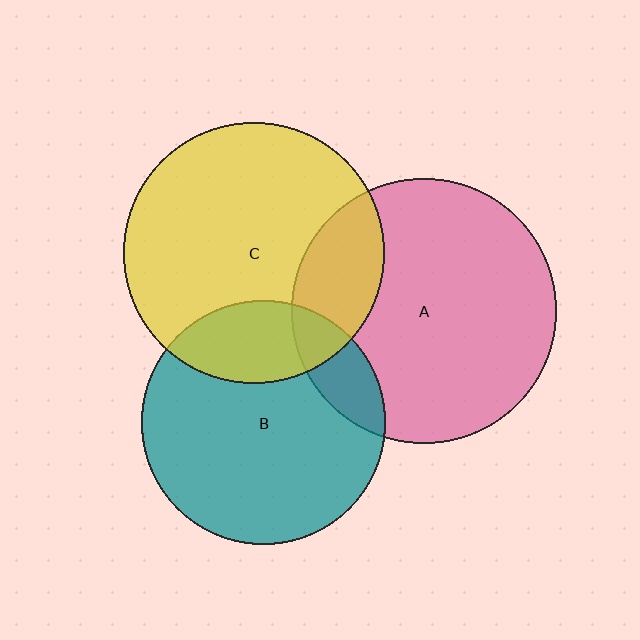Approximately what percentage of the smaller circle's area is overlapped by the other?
Approximately 15%.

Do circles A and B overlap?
Yes.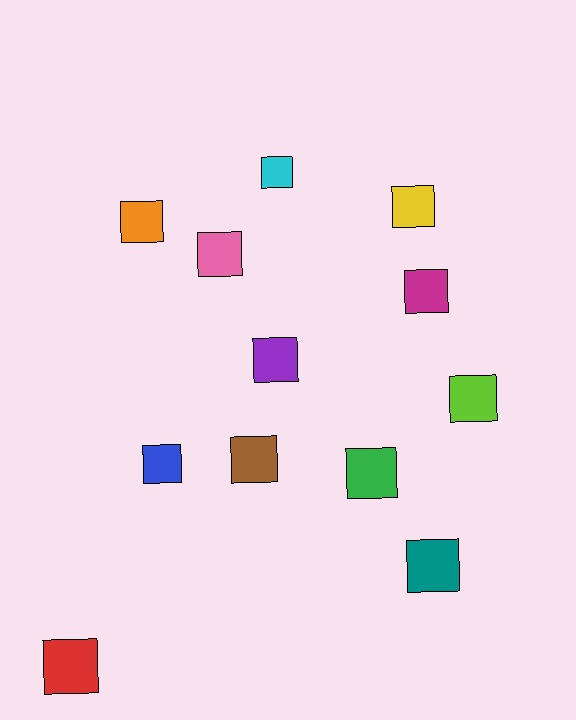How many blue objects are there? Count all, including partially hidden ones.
There is 1 blue object.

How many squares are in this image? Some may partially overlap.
There are 12 squares.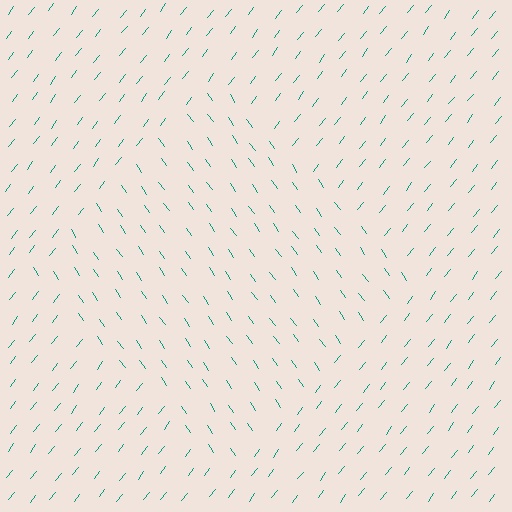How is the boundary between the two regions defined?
The boundary is defined purely by a change in line orientation (approximately 72 degrees difference). All lines are the same color and thickness.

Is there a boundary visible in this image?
Yes, there is a texture boundary formed by a change in line orientation.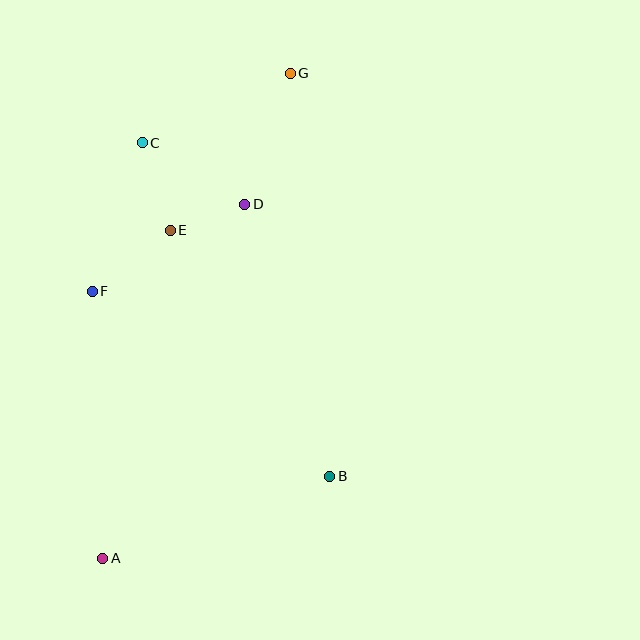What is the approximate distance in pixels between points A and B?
The distance between A and B is approximately 241 pixels.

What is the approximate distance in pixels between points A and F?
The distance between A and F is approximately 267 pixels.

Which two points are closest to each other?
Points D and E are closest to each other.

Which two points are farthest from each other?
Points A and G are farthest from each other.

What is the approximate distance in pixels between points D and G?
The distance between D and G is approximately 139 pixels.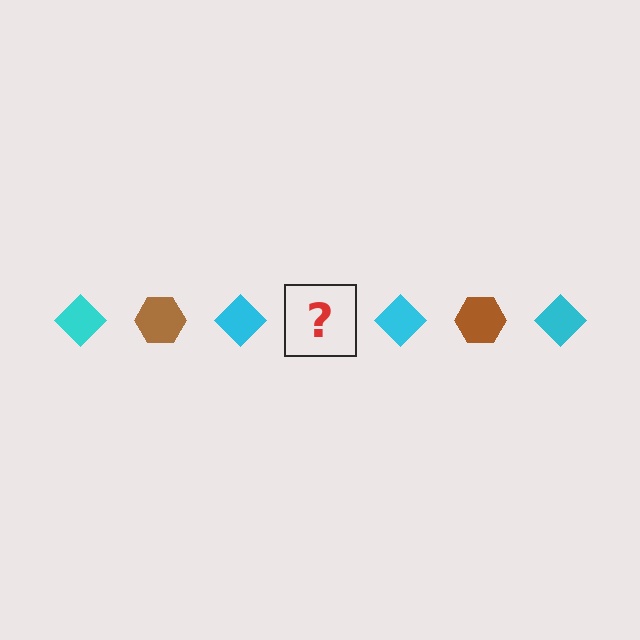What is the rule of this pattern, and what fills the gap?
The rule is that the pattern alternates between cyan diamond and brown hexagon. The gap should be filled with a brown hexagon.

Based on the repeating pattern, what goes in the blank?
The blank should be a brown hexagon.